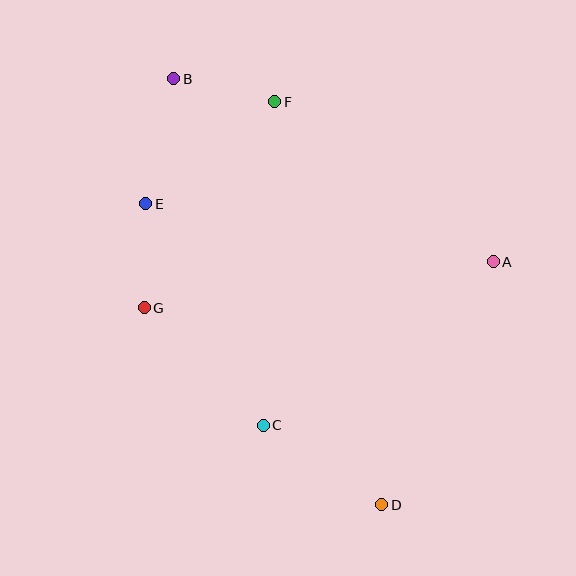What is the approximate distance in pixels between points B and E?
The distance between B and E is approximately 128 pixels.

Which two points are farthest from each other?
Points B and D are farthest from each other.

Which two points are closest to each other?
Points B and F are closest to each other.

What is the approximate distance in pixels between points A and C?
The distance between A and C is approximately 282 pixels.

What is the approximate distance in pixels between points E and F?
The distance between E and F is approximately 164 pixels.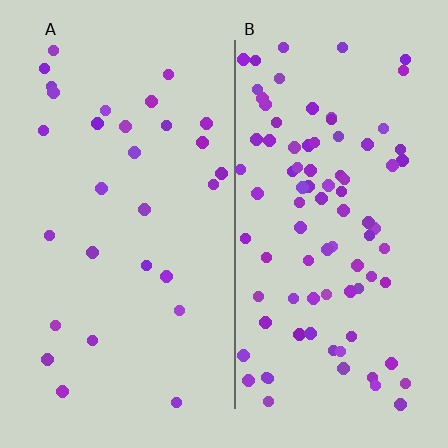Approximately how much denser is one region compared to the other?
Approximately 3.0× — region B over region A.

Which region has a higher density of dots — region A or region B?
B (the right).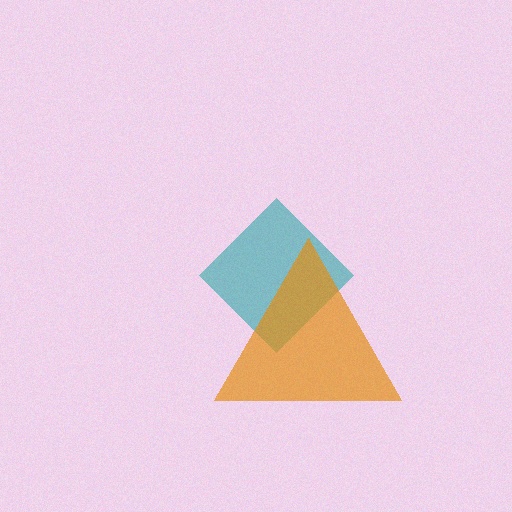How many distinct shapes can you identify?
There are 2 distinct shapes: a teal diamond, an orange triangle.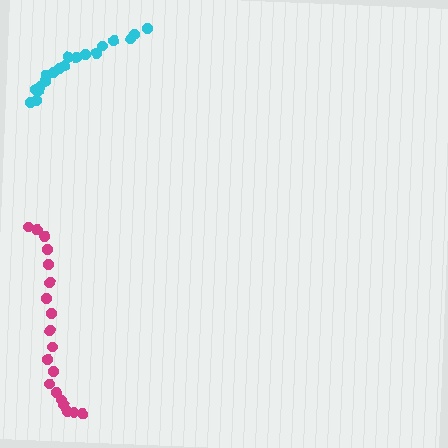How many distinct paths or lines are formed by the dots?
There are 2 distinct paths.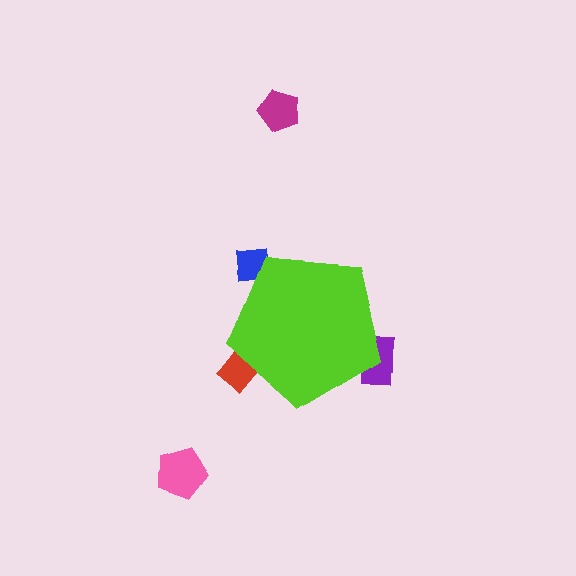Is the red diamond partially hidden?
Yes, the red diamond is partially hidden behind the lime pentagon.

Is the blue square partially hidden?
Yes, the blue square is partially hidden behind the lime pentagon.